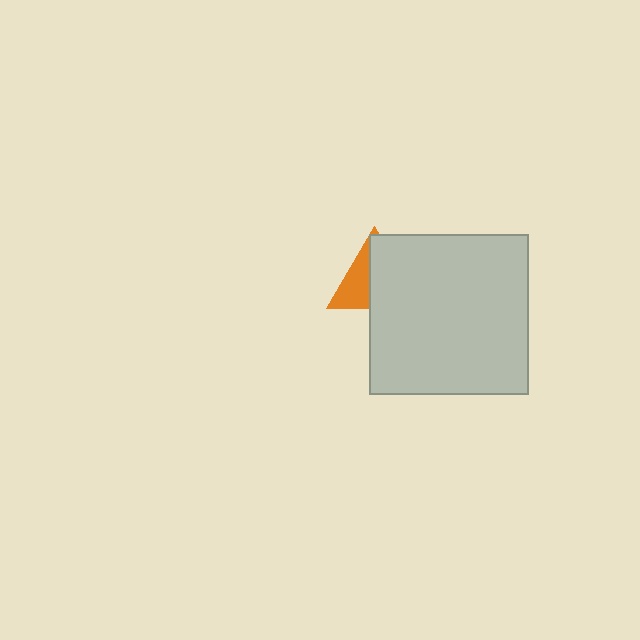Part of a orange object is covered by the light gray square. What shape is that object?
It is a triangle.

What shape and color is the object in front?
The object in front is a light gray square.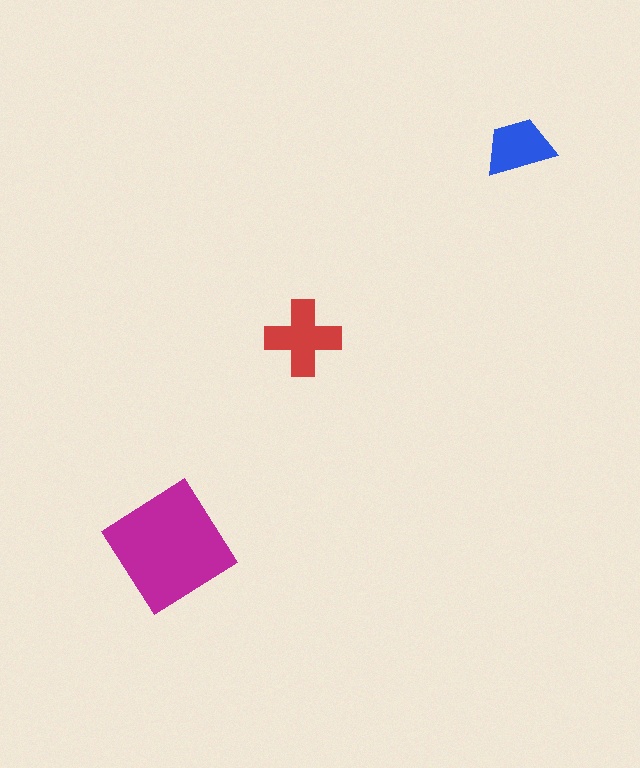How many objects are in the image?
There are 3 objects in the image.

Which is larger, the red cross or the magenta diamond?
The magenta diamond.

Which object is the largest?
The magenta diamond.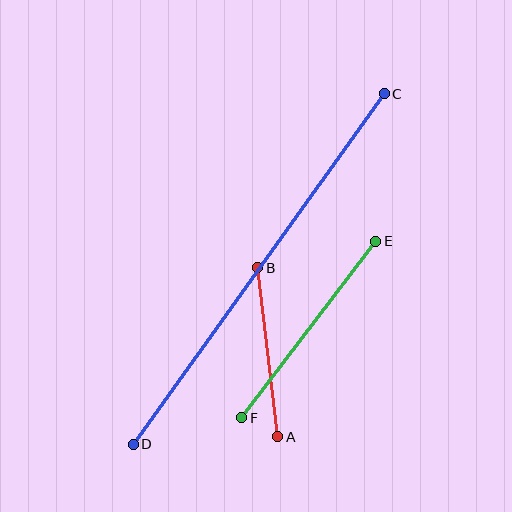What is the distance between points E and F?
The distance is approximately 221 pixels.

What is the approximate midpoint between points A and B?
The midpoint is at approximately (268, 352) pixels.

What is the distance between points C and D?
The distance is approximately 431 pixels.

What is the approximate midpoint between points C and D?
The midpoint is at approximately (259, 269) pixels.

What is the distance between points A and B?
The distance is approximately 170 pixels.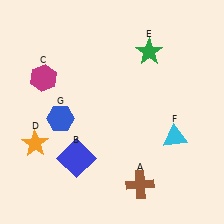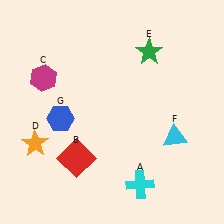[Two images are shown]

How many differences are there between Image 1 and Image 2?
There are 2 differences between the two images.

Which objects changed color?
A changed from brown to cyan. B changed from blue to red.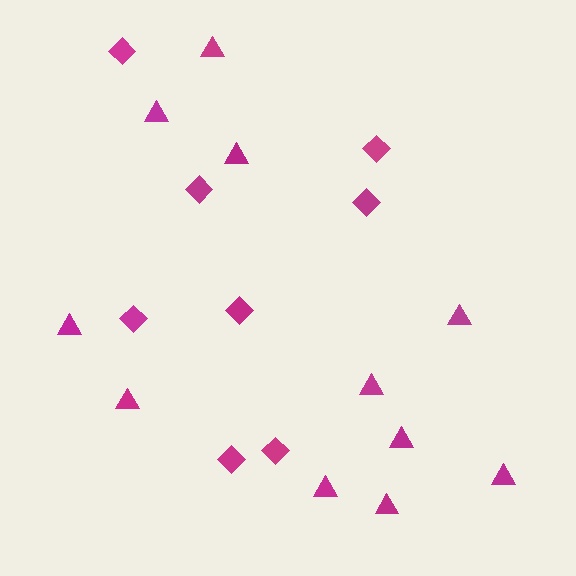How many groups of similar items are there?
There are 2 groups: one group of diamonds (8) and one group of triangles (11).